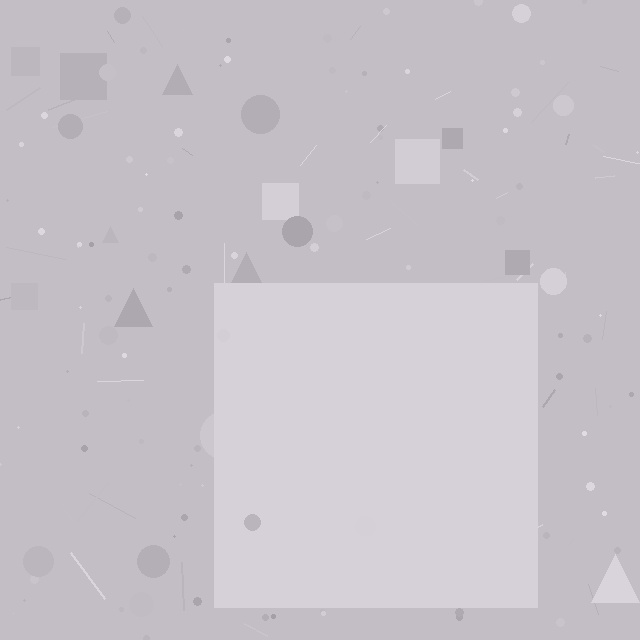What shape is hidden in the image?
A square is hidden in the image.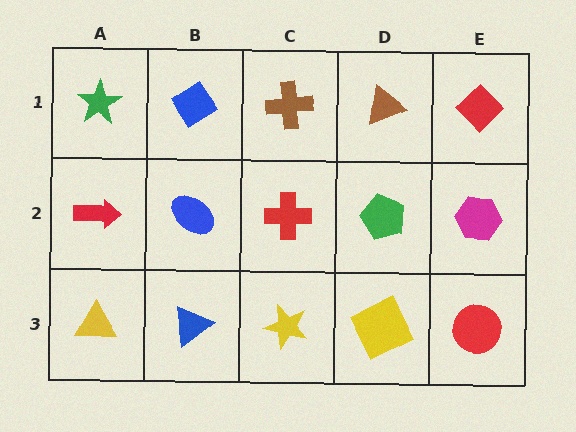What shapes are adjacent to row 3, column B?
A blue ellipse (row 2, column B), a yellow triangle (row 3, column A), a yellow star (row 3, column C).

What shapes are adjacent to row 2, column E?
A red diamond (row 1, column E), a red circle (row 3, column E), a green pentagon (row 2, column D).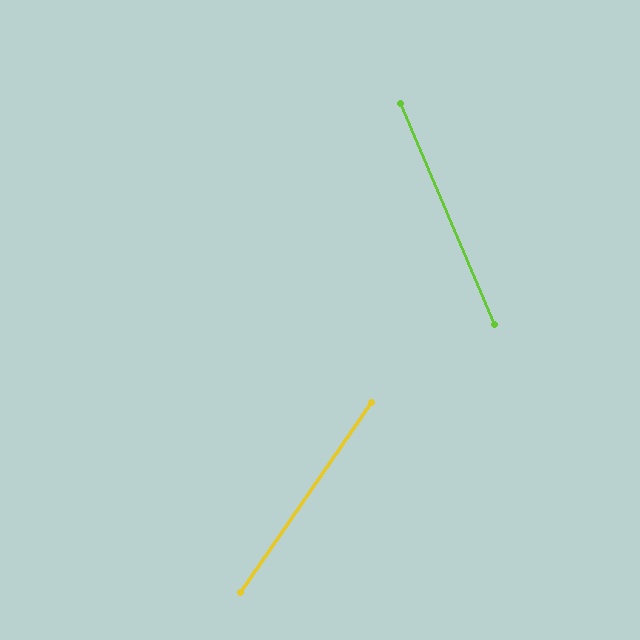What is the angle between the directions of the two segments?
Approximately 58 degrees.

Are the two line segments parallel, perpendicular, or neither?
Neither parallel nor perpendicular — they differ by about 58°.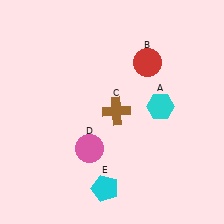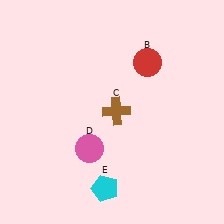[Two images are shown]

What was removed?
The cyan hexagon (A) was removed in Image 2.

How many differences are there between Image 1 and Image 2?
There is 1 difference between the two images.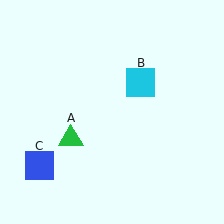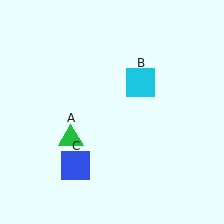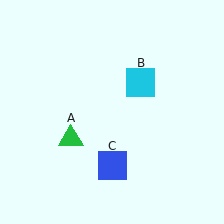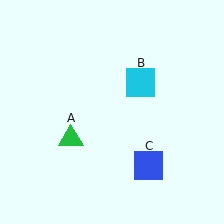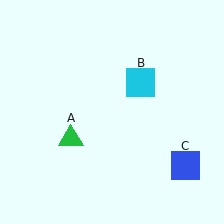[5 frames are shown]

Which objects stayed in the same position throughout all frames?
Green triangle (object A) and cyan square (object B) remained stationary.